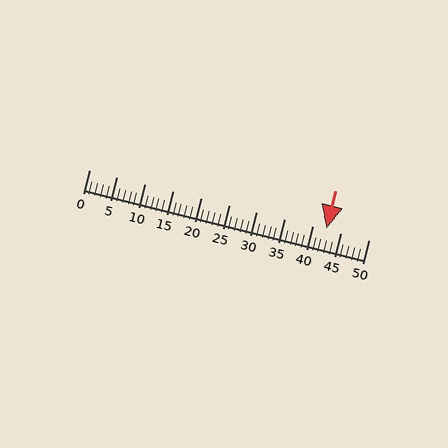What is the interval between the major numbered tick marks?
The major tick marks are spaced 5 units apart.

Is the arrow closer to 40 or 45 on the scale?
The arrow is closer to 45.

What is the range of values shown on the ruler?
The ruler shows values from 0 to 50.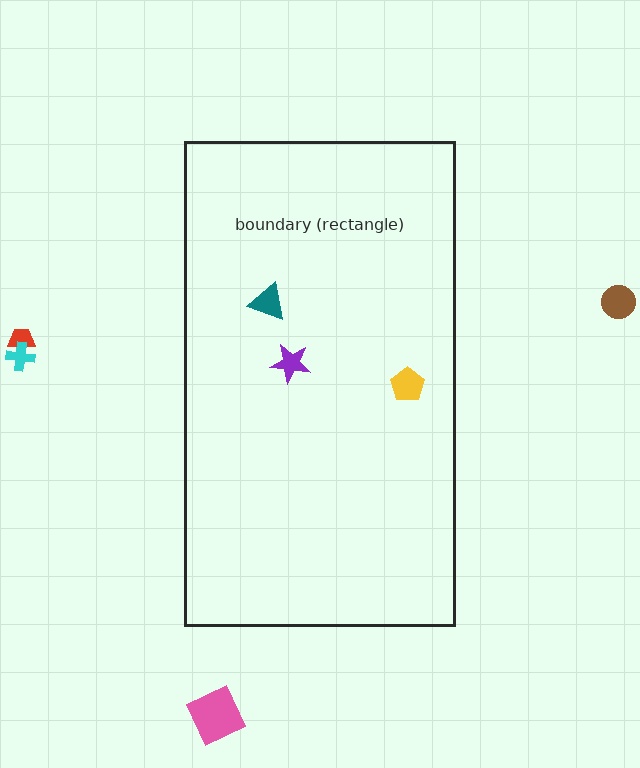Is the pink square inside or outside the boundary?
Outside.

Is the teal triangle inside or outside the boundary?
Inside.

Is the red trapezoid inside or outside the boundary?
Outside.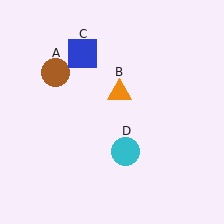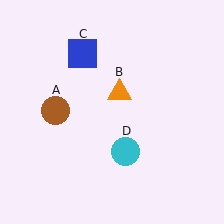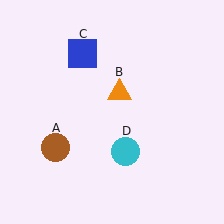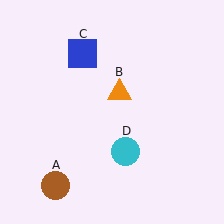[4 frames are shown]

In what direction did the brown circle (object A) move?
The brown circle (object A) moved down.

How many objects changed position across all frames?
1 object changed position: brown circle (object A).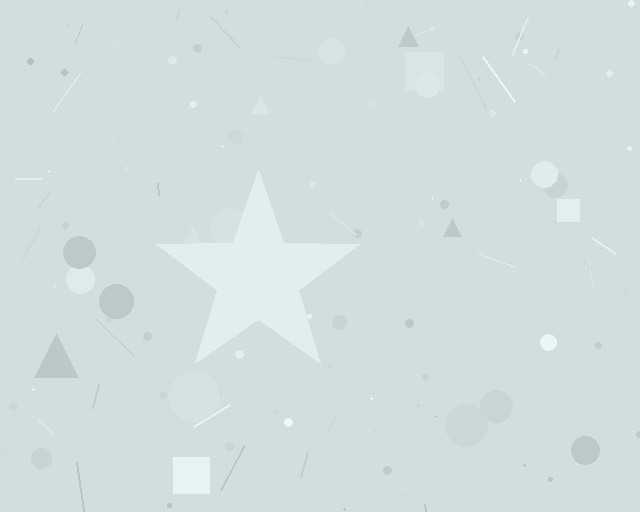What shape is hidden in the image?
A star is hidden in the image.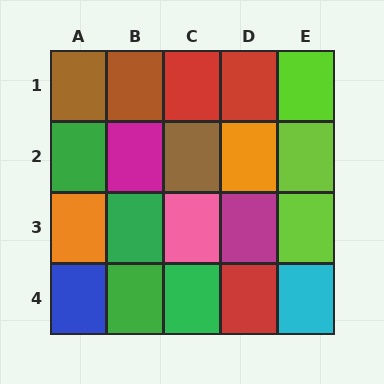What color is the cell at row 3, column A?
Orange.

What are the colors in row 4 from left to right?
Blue, green, green, red, cyan.